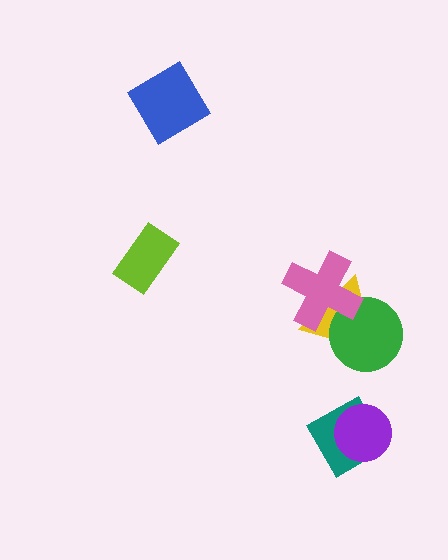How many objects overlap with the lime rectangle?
0 objects overlap with the lime rectangle.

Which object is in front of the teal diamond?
The purple circle is in front of the teal diamond.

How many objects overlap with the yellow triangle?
2 objects overlap with the yellow triangle.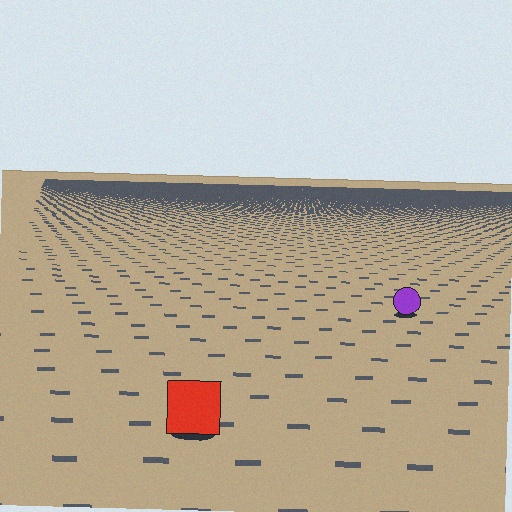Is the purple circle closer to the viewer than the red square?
No. The red square is closer — you can tell from the texture gradient: the ground texture is coarser near it.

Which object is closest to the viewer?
The red square is closest. The texture marks near it are larger and more spread out.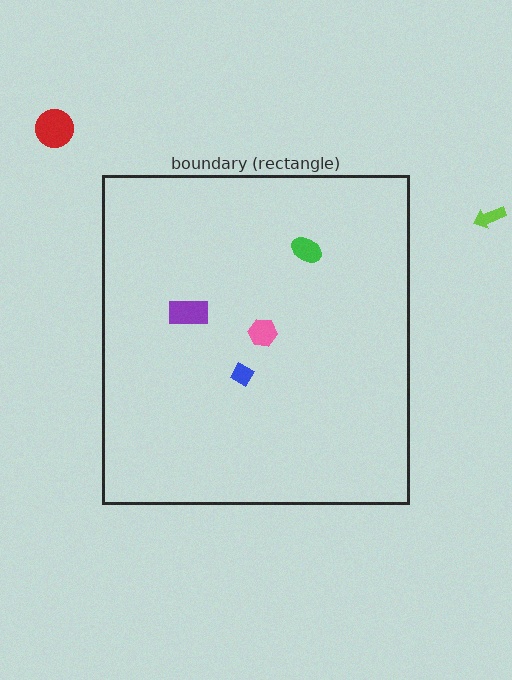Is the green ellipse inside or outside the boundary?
Inside.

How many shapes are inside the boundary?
4 inside, 2 outside.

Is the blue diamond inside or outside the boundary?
Inside.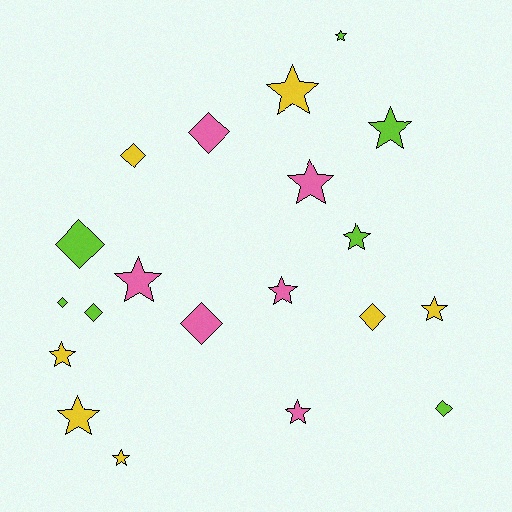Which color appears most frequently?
Lime, with 7 objects.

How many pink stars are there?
There are 4 pink stars.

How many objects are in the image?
There are 20 objects.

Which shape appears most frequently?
Star, with 12 objects.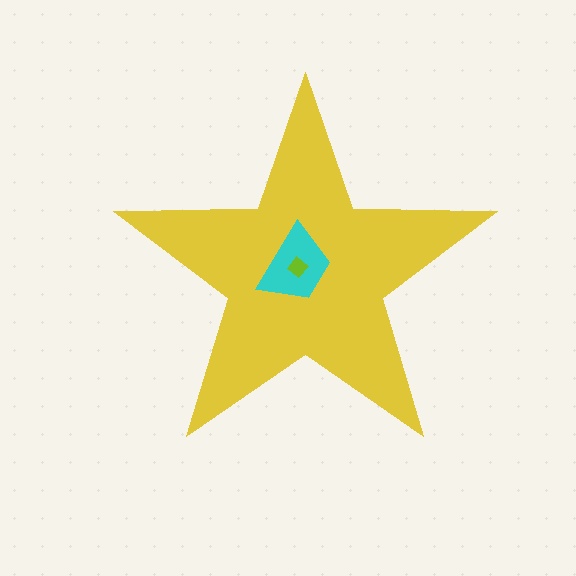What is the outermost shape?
The yellow star.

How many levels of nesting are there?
3.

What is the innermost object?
The lime diamond.